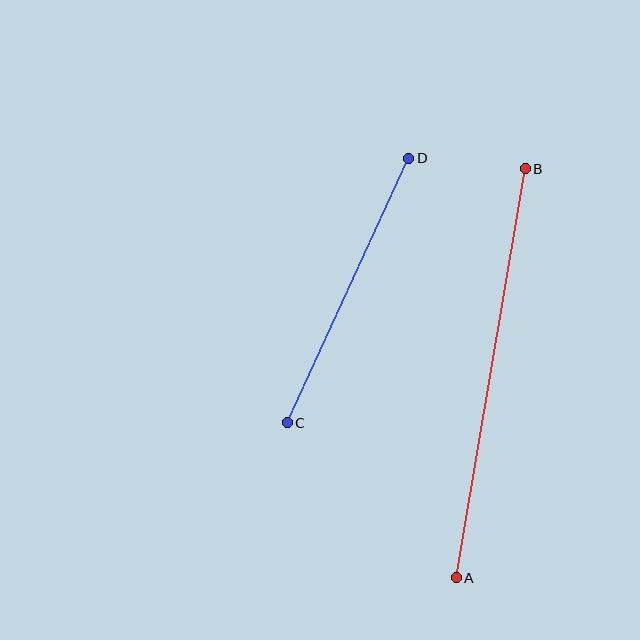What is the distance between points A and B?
The distance is approximately 415 pixels.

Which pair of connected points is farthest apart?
Points A and B are farthest apart.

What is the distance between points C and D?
The distance is approximately 291 pixels.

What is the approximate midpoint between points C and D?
The midpoint is at approximately (348, 291) pixels.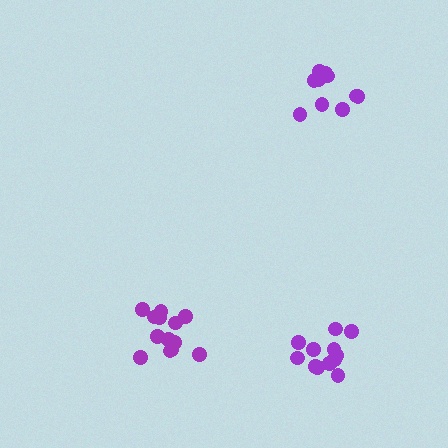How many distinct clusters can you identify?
There are 3 distinct clusters.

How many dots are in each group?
Group 1: 13 dots, Group 2: 11 dots, Group 3: 12 dots (36 total).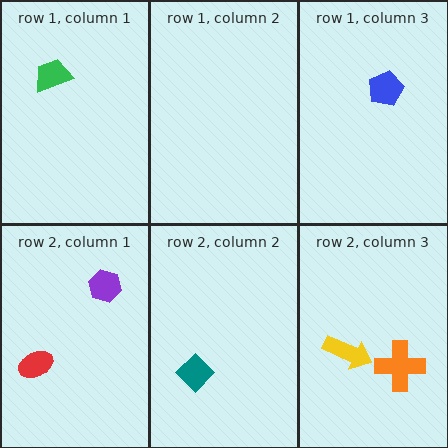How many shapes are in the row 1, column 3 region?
1.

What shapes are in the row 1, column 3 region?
The blue pentagon.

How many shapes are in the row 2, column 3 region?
2.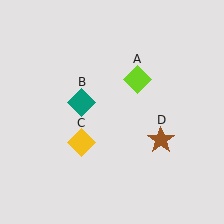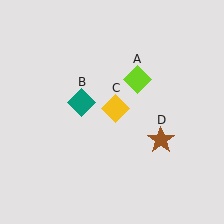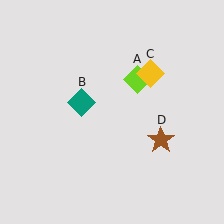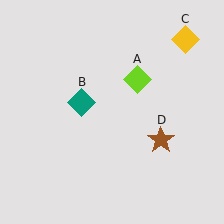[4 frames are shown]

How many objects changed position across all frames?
1 object changed position: yellow diamond (object C).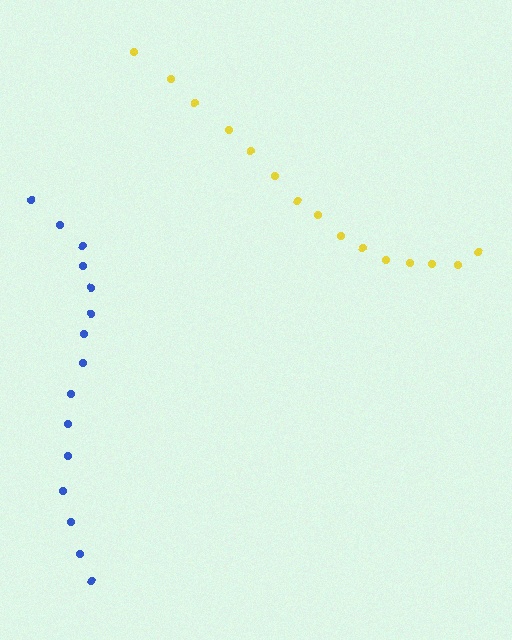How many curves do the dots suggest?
There are 2 distinct paths.